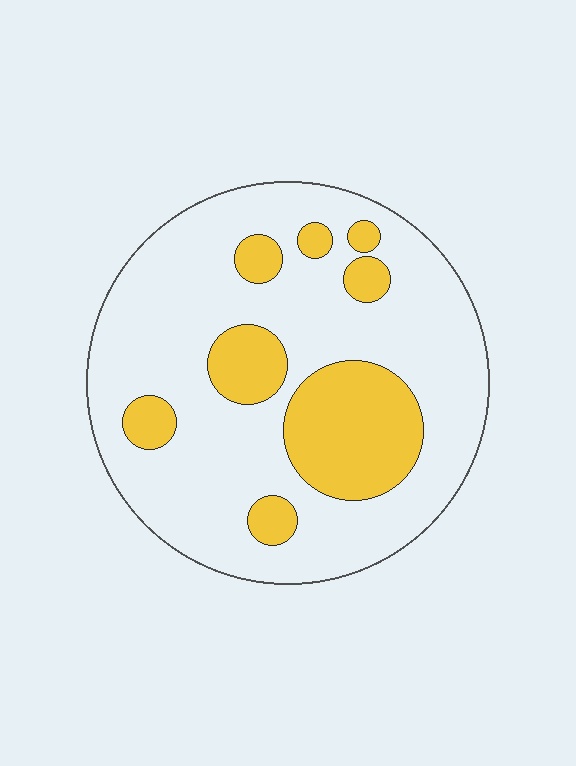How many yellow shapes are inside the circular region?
8.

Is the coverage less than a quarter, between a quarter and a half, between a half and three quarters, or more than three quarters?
Less than a quarter.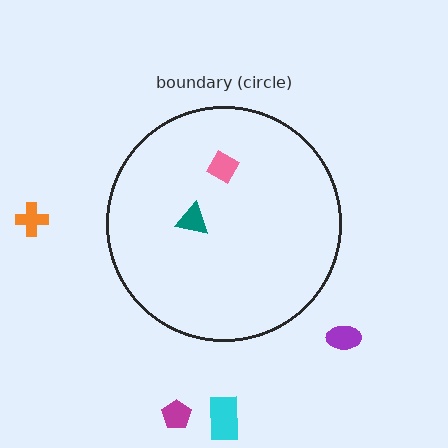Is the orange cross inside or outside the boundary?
Outside.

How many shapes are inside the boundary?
2 inside, 4 outside.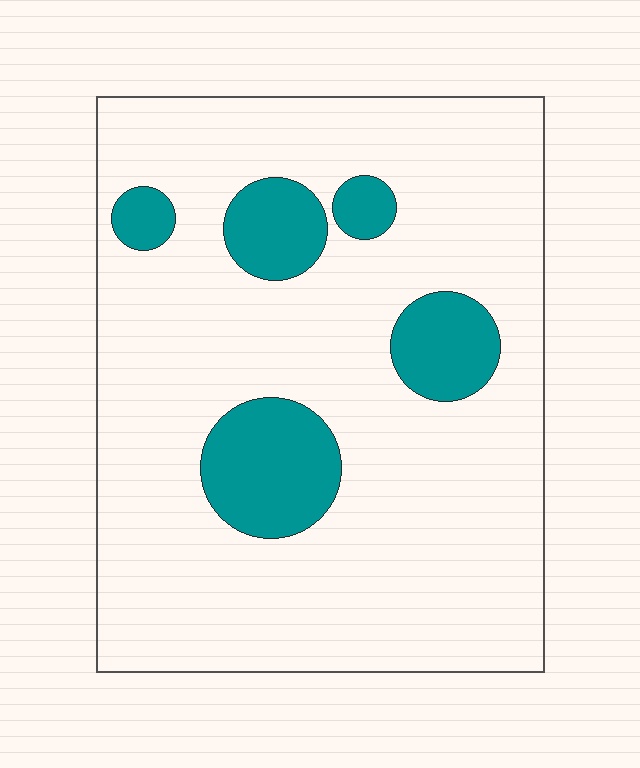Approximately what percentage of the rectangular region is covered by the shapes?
Approximately 15%.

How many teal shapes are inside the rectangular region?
5.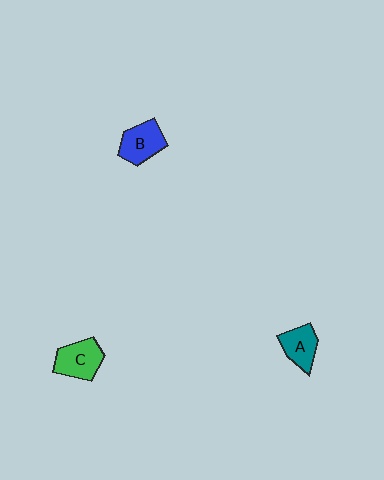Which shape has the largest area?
Shape C (green).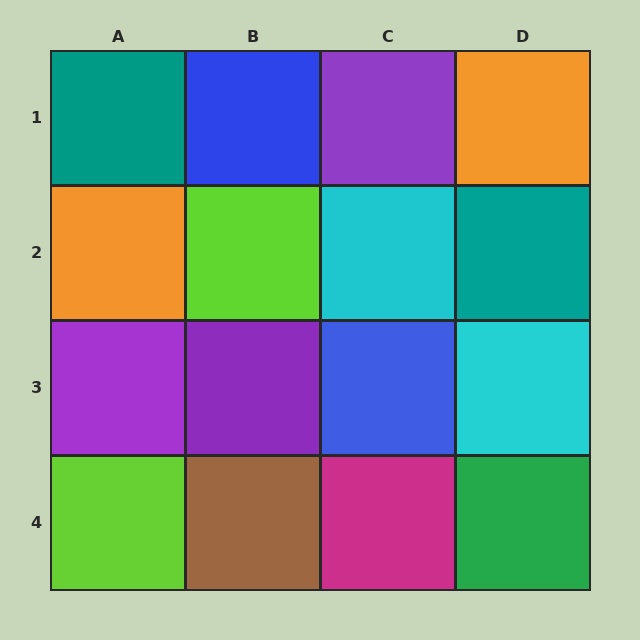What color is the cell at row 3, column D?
Cyan.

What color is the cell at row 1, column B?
Blue.